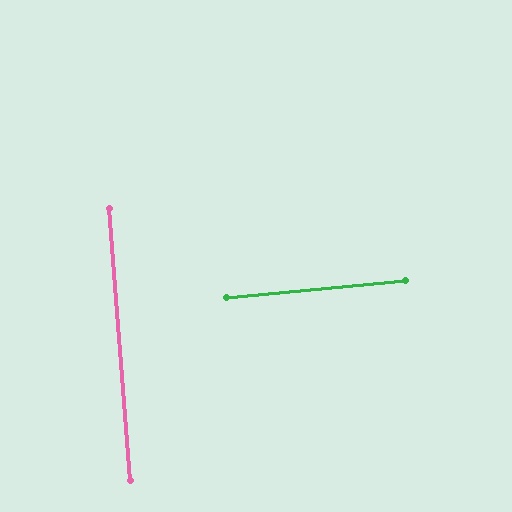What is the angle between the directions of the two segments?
Approximately 89 degrees.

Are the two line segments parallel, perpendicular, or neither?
Perpendicular — they meet at approximately 89°.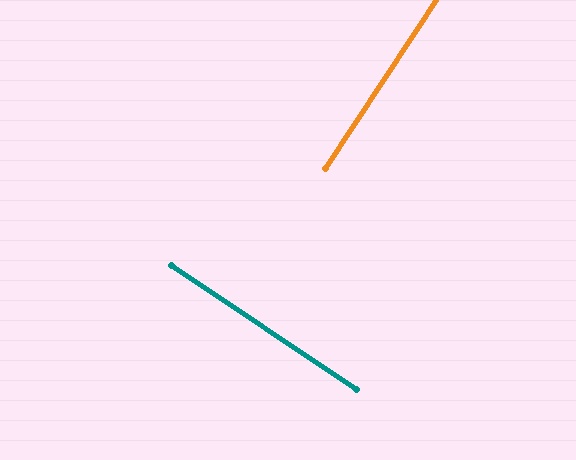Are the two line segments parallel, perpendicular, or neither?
Perpendicular — they meet at approximately 90°.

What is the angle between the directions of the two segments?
Approximately 90 degrees.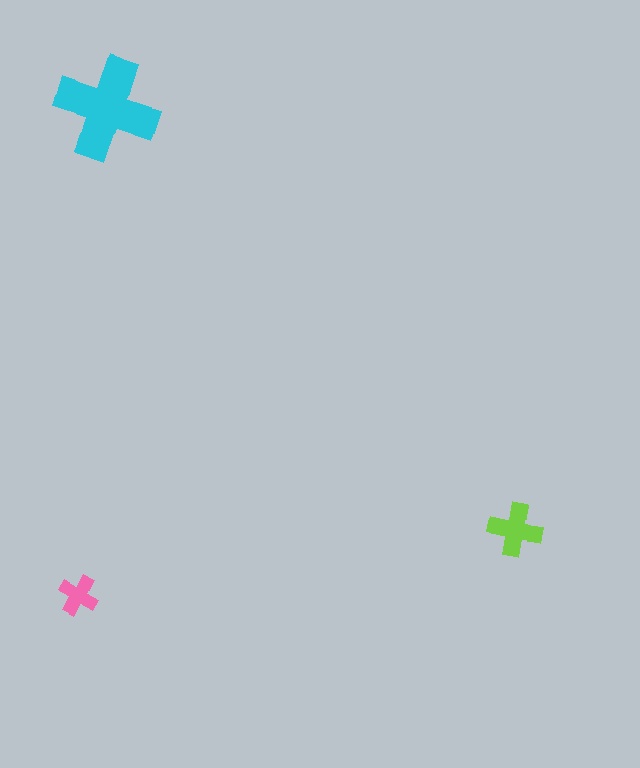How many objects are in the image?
There are 3 objects in the image.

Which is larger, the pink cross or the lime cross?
The lime one.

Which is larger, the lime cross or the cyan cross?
The cyan one.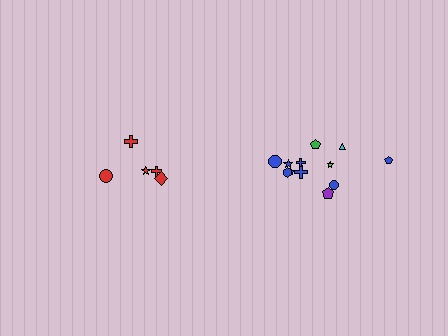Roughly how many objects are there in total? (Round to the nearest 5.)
Roughly 15 objects in total.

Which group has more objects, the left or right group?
The right group.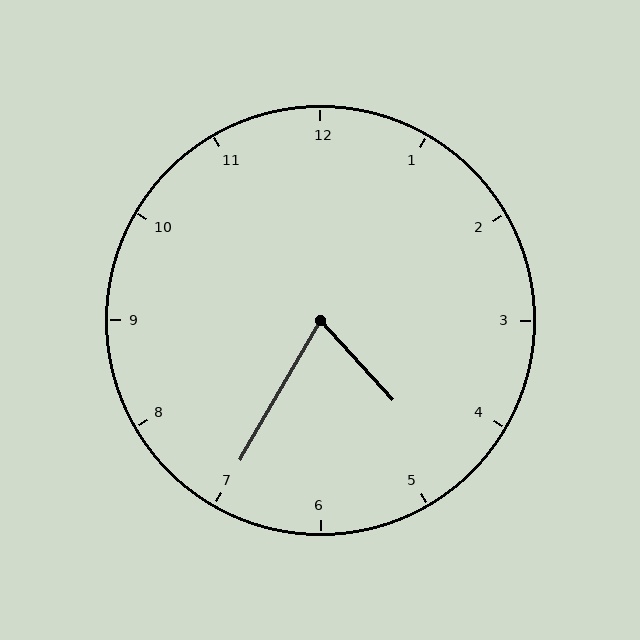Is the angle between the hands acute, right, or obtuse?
It is acute.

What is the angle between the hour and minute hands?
Approximately 72 degrees.